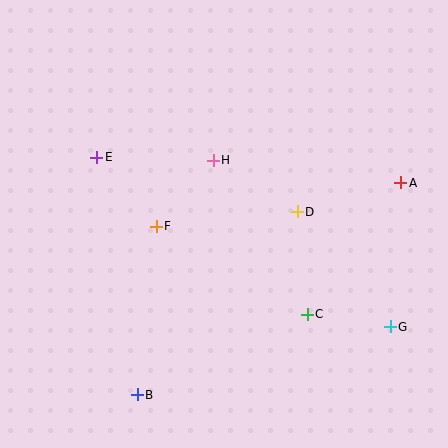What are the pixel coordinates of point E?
Point E is at (97, 157).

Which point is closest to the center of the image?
Point H at (213, 160) is closest to the center.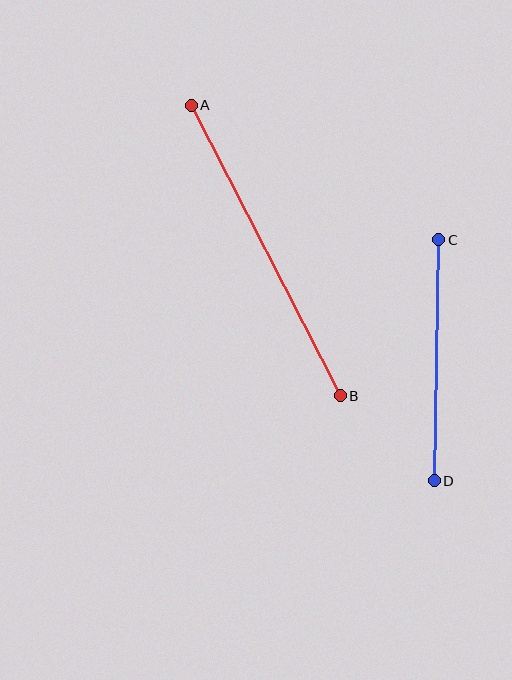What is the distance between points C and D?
The distance is approximately 241 pixels.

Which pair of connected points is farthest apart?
Points A and B are farthest apart.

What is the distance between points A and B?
The distance is approximately 326 pixels.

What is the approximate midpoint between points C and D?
The midpoint is at approximately (436, 360) pixels.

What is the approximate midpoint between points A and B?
The midpoint is at approximately (266, 250) pixels.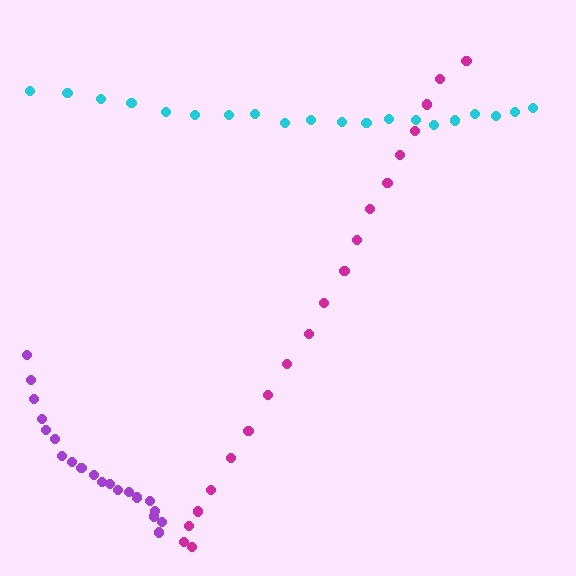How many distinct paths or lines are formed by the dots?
There are 3 distinct paths.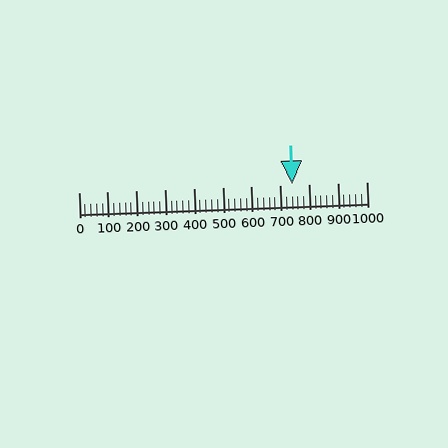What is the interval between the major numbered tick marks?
The major tick marks are spaced 100 units apart.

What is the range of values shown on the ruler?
The ruler shows values from 0 to 1000.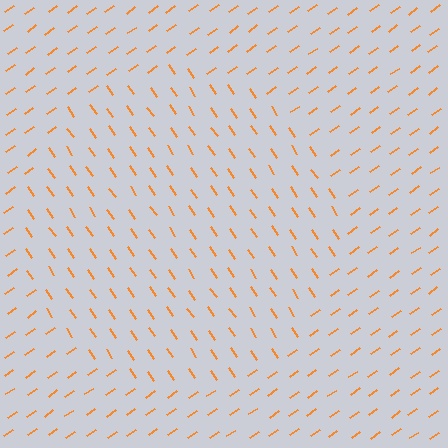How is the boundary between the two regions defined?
The boundary is defined purely by a change in line orientation (approximately 89 degrees difference). All lines are the same color and thickness.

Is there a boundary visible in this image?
Yes, there is a texture boundary formed by a change in line orientation.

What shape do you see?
I see a circle.